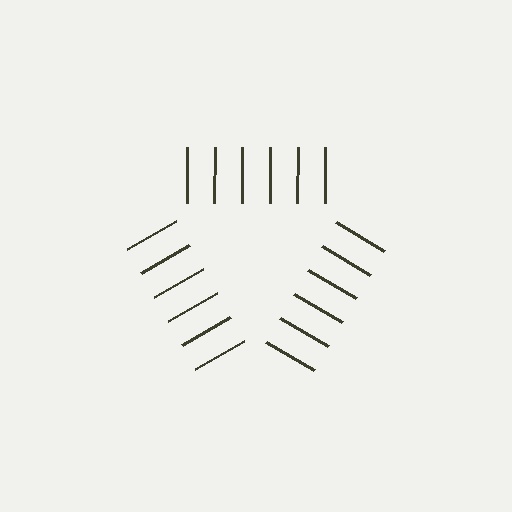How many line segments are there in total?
18 — 6 along each of the 3 edges.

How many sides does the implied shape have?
3 sides — the line-ends trace a triangle.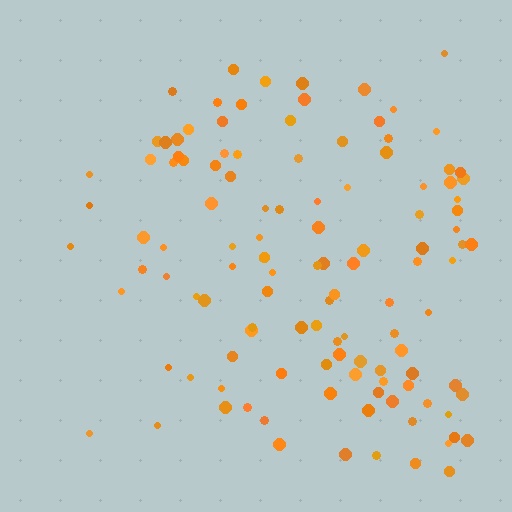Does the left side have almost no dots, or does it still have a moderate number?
Still a moderate number, just noticeably fewer than the right.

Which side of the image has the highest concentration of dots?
The right.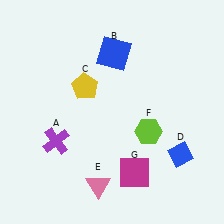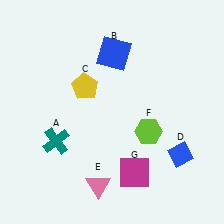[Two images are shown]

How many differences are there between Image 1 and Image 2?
There is 1 difference between the two images.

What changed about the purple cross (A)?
In Image 1, A is purple. In Image 2, it changed to teal.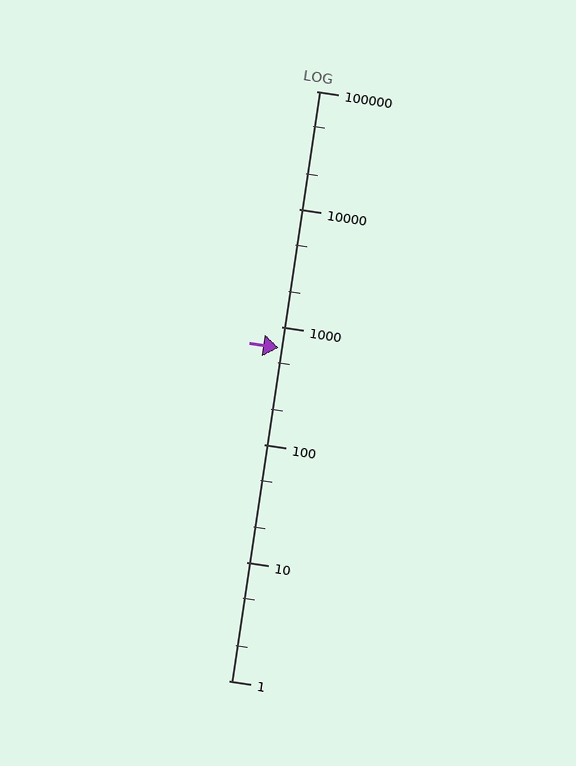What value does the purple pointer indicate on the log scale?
The pointer indicates approximately 660.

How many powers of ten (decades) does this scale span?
The scale spans 5 decades, from 1 to 100000.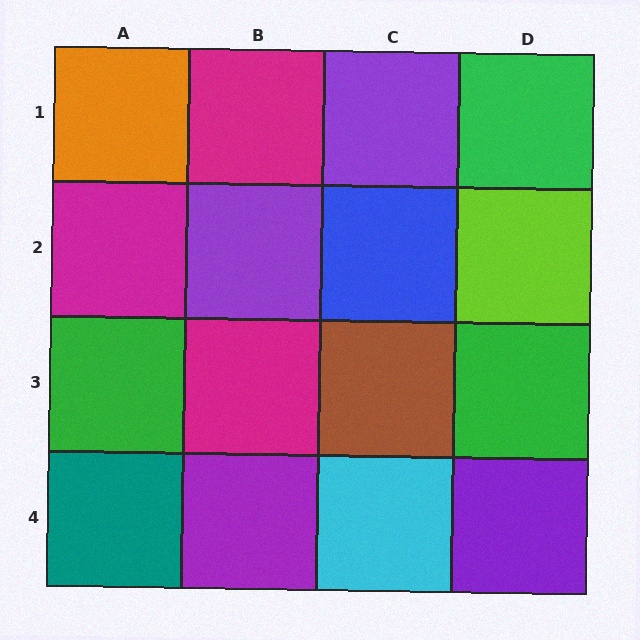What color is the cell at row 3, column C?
Brown.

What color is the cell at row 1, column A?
Orange.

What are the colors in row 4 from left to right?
Teal, purple, cyan, purple.